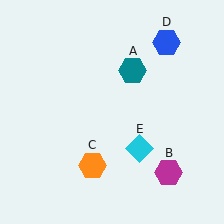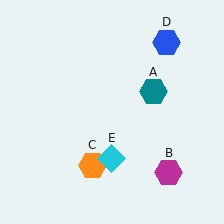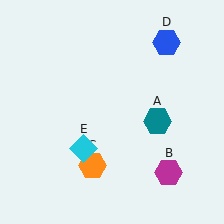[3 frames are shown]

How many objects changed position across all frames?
2 objects changed position: teal hexagon (object A), cyan diamond (object E).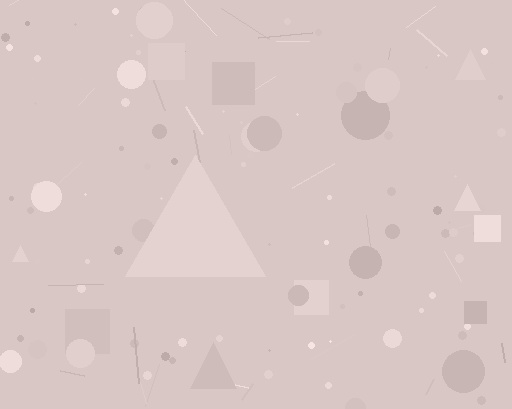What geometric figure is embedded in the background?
A triangle is embedded in the background.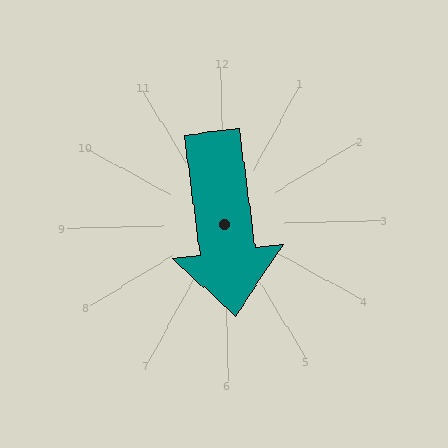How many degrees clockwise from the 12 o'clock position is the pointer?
Approximately 174 degrees.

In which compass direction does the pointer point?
South.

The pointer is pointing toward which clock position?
Roughly 6 o'clock.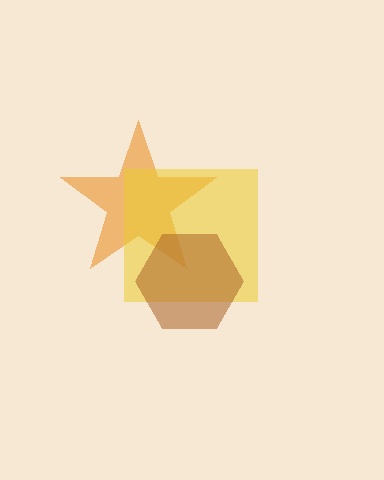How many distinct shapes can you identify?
There are 3 distinct shapes: an orange star, a yellow square, a brown hexagon.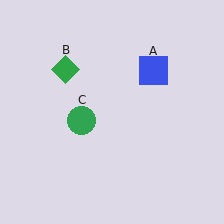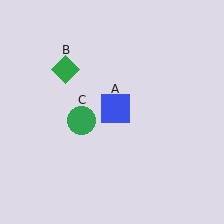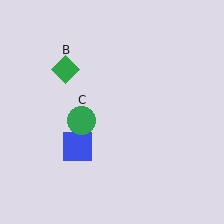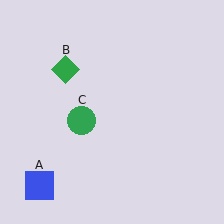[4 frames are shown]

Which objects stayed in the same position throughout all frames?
Green diamond (object B) and green circle (object C) remained stationary.